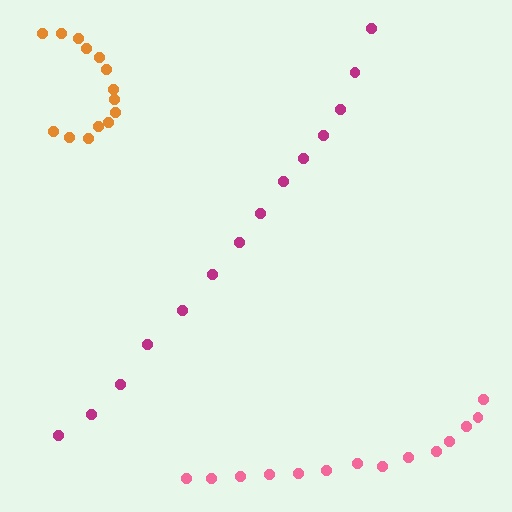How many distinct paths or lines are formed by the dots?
There are 3 distinct paths.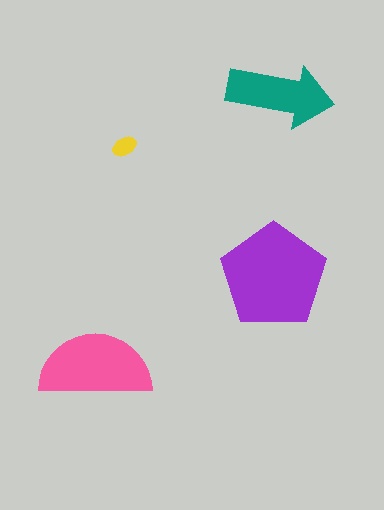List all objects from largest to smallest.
The purple pentagon, the pink semicircle, the teal arrow, the yellow ellipse.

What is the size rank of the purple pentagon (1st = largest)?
1st.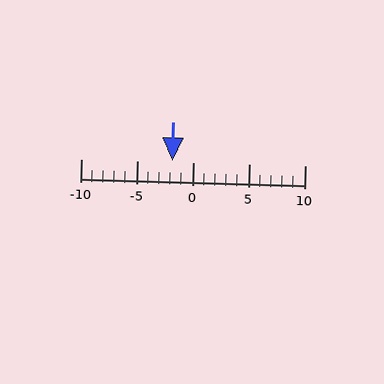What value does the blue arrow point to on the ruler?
The blue arrow points to approximately -2.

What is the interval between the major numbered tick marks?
The major tick marks are spaced 5 units apart.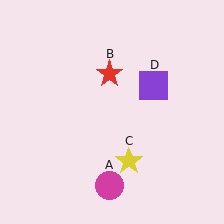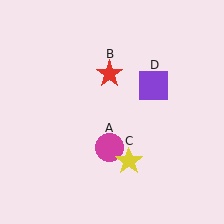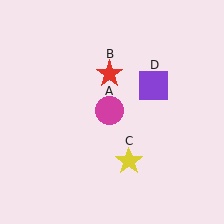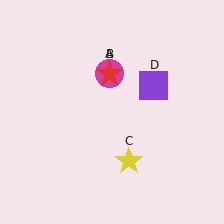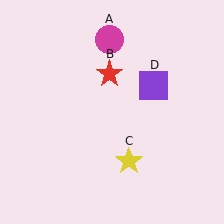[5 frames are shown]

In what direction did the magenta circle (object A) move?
The magenta circle (object A) moved up.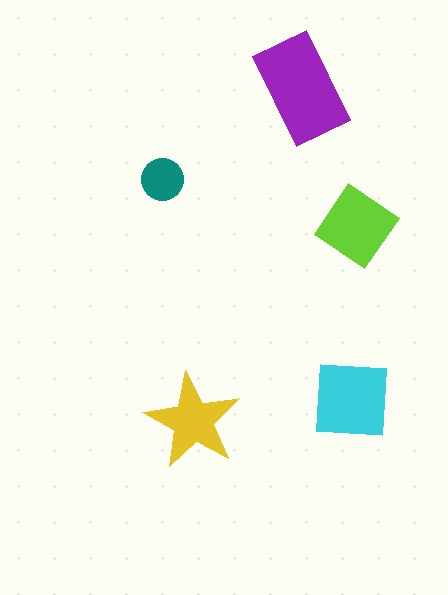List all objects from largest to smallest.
The purple rectangle, the cyan square, the lime diamond, the yellow star, the teal circle.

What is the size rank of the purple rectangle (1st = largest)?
1st.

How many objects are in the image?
There are 5 objects in the image.